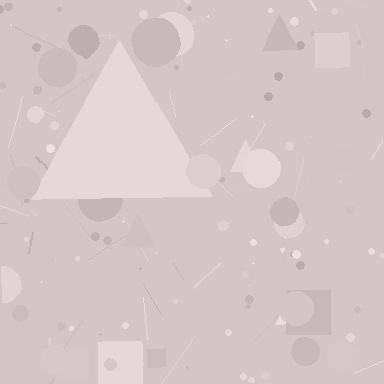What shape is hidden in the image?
A triangle is hidden in the image.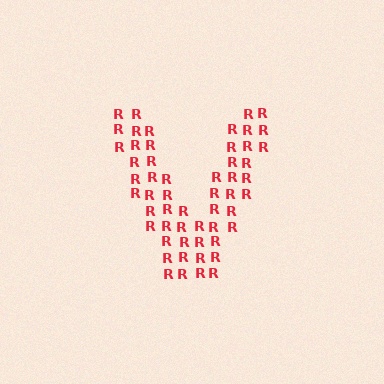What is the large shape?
The large shape is the letter V.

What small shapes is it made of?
It is made of small letter R's.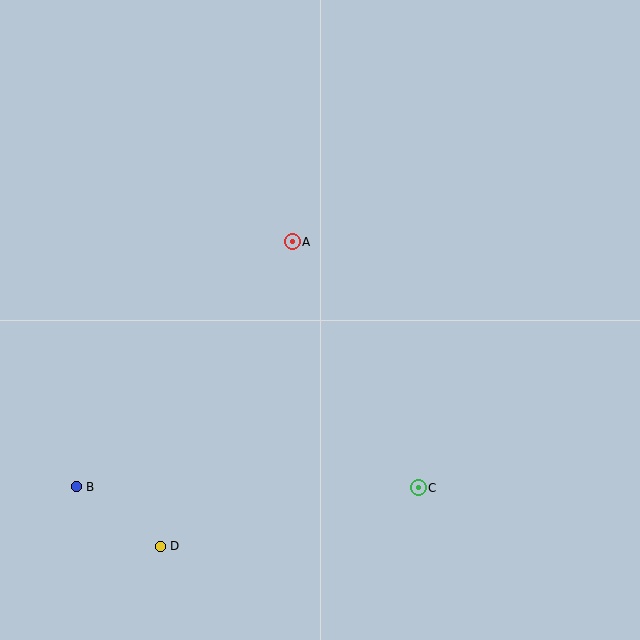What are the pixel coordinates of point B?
Point B is at (76, 487).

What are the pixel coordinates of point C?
Point C is at (418, 488).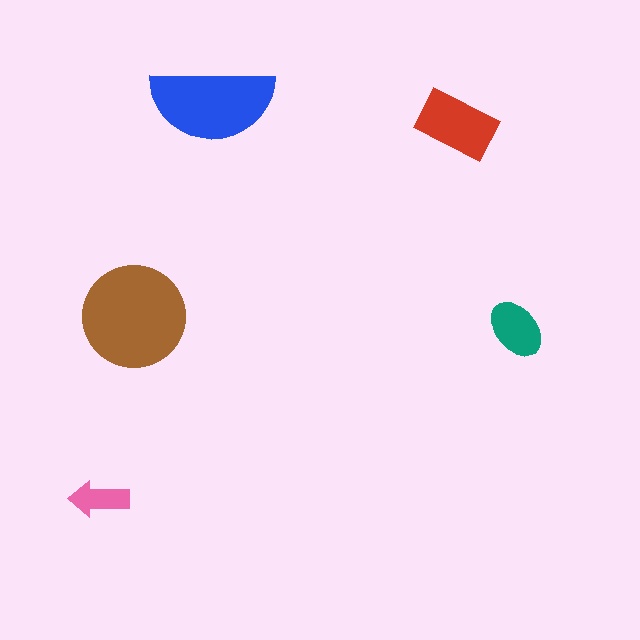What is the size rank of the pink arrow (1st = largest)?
5th.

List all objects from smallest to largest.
The pink arrow, the teal ellipse, the red rectangle, the blue semicircle, the brown circle.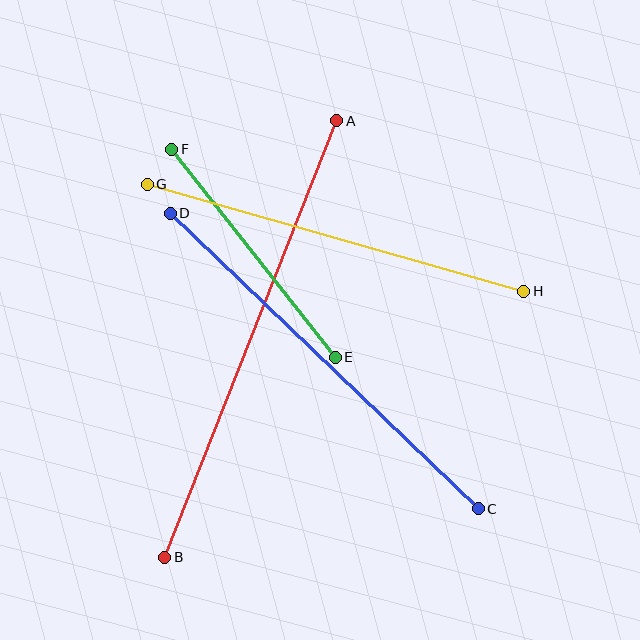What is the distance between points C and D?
The distance is approximately 427 pixels.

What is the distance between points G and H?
The distance is approximately 391 pixels.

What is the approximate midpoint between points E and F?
The midpoint is at approximately (254, 253) pixels.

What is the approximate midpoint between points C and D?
The midpoint is at approximately (324, 361) pixels.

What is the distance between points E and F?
The distance is approximately 264 pixels.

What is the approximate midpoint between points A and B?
The midpoint is at approximately (251, 339) pixels.